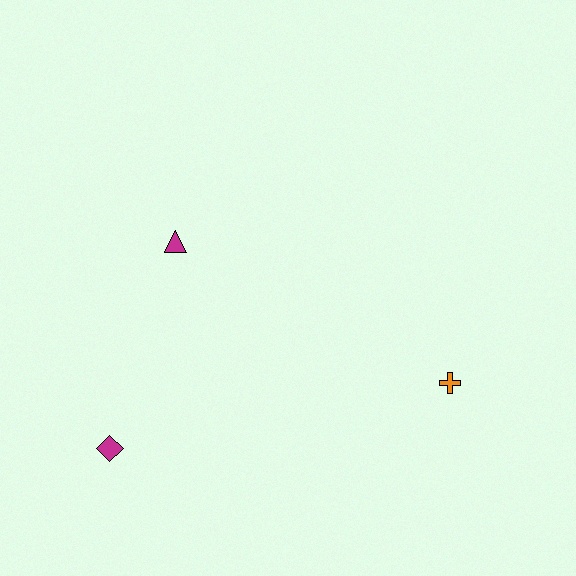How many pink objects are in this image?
There are no pink objects.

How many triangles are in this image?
There is 1 triangle.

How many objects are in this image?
There are 3 objects.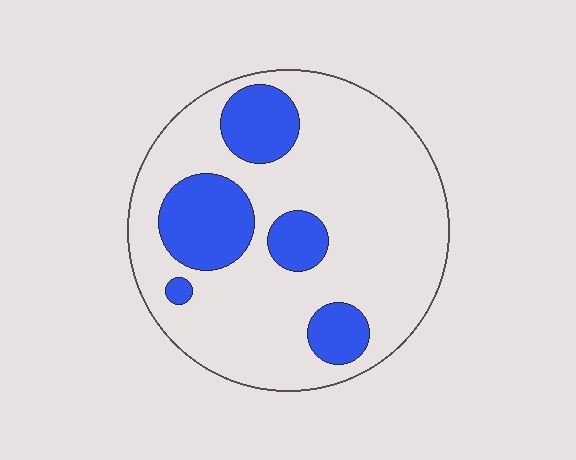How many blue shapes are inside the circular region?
5.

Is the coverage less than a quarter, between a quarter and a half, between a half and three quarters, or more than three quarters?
Less than a quarter.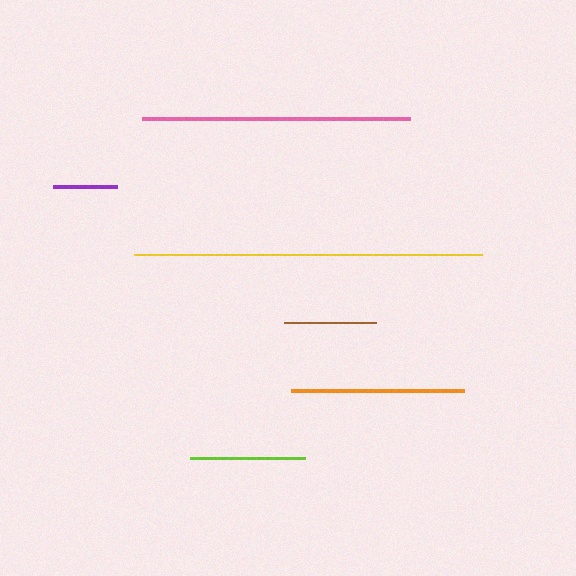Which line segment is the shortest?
The purple line is the shortest at approximately 65 pixels.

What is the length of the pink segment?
The pink segment is approximately 268 pixels long.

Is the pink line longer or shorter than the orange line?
The pink line is longer than the orange line.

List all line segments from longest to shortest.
From longest to shortest: yellow, pink, orange, lime, brown, purple.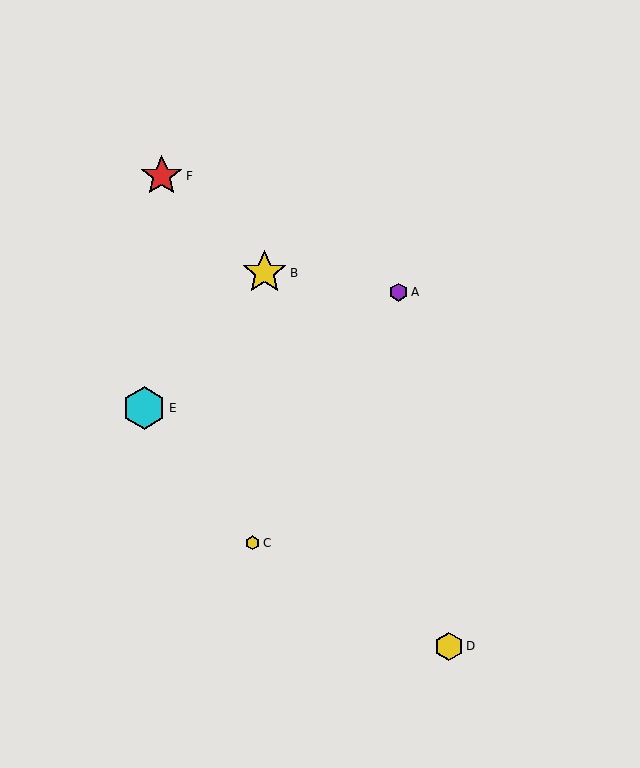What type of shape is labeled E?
Shape E is a cyan hexagon.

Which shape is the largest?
The yellow star (labeled B) is the largest.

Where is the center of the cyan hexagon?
The center of the cyan hexagon is at (144, 408).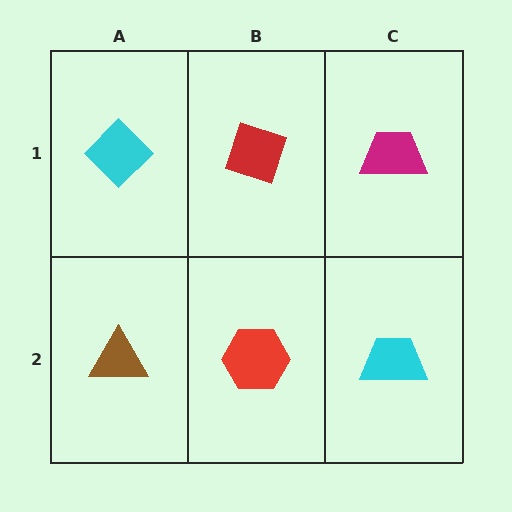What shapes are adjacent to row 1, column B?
A red hexagon (row 2, column B), a cyan diamond (row 1, column A), a magenta trapezoid (row 1, column C).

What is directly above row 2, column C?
A magenta trapezoid.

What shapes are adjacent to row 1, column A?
A brown triangle (row 2, column A), a red diamond (row 1, column B).